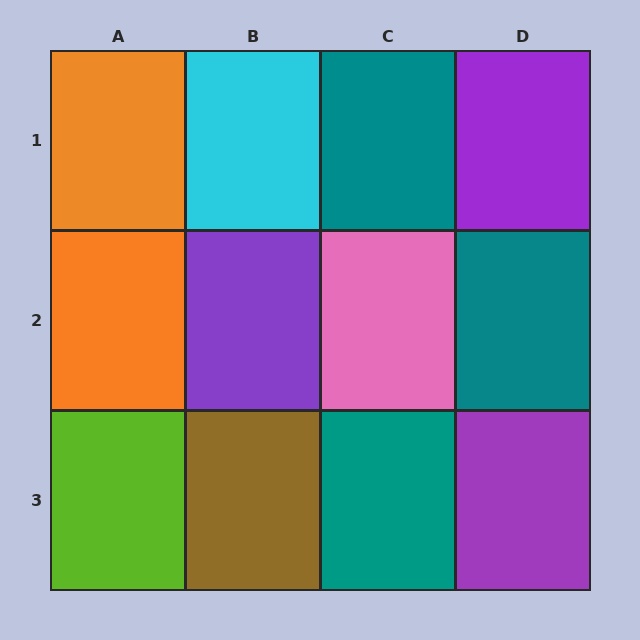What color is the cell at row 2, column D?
Teal.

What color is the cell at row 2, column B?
Purple.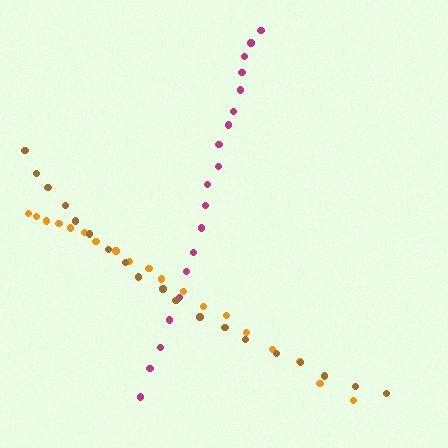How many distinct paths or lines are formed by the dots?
There are 3 distinct paths.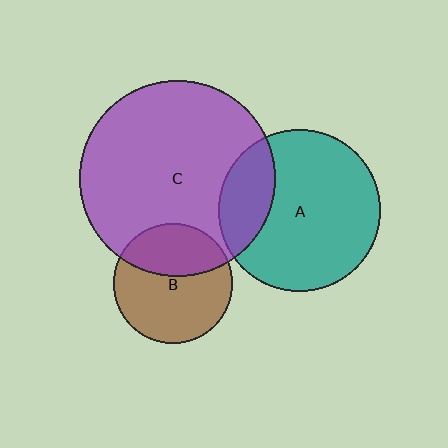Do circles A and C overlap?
Yes.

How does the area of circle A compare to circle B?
Approximately 1.8 times.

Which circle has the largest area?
Circle C (purple).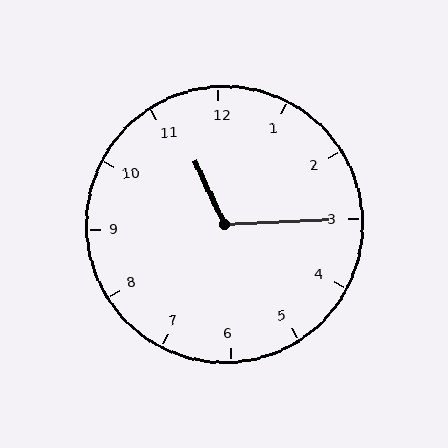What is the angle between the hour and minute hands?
Approximately 112 degrees.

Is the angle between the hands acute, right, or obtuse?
It is obtuse.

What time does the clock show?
11:15.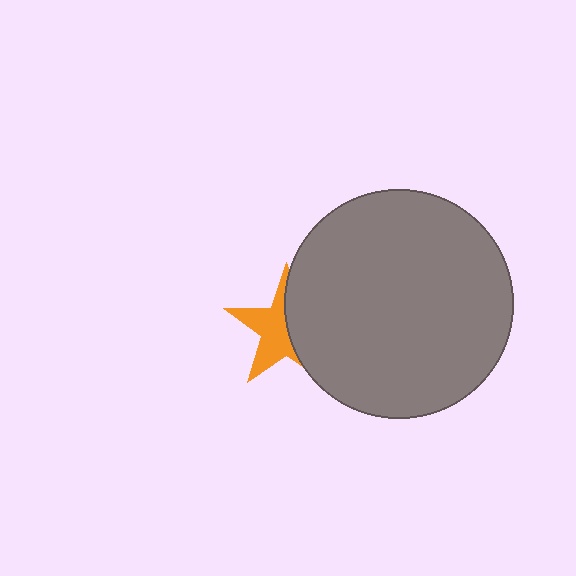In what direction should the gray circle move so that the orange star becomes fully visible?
The gray circle should move right. That is the shortest direction to clear the overlap and leave the orange star fully visible.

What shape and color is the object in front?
The object in front is a gray circle.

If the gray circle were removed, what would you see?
You would see the complete orange star.